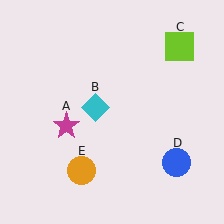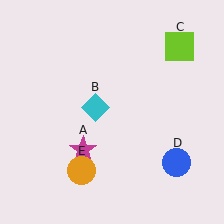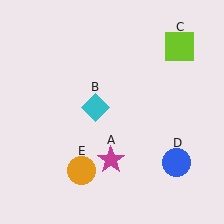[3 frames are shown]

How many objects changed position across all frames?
1 object changed position: magenta star (object A).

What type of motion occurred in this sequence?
The magenta star (object A) rotated counterclockwise around the center of the scene.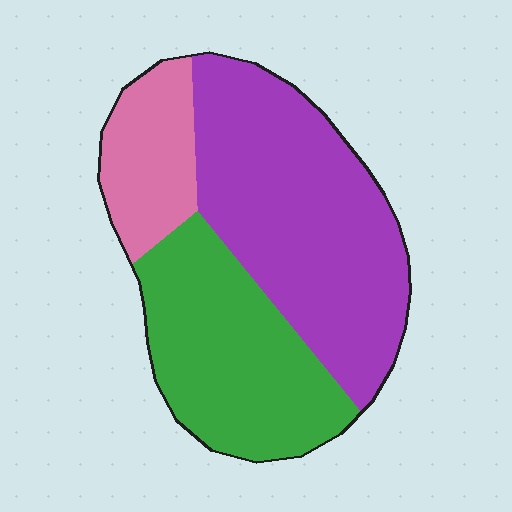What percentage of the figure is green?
Green covers 35% of the figure.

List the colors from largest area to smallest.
From largest to smallest: purple, green, pink.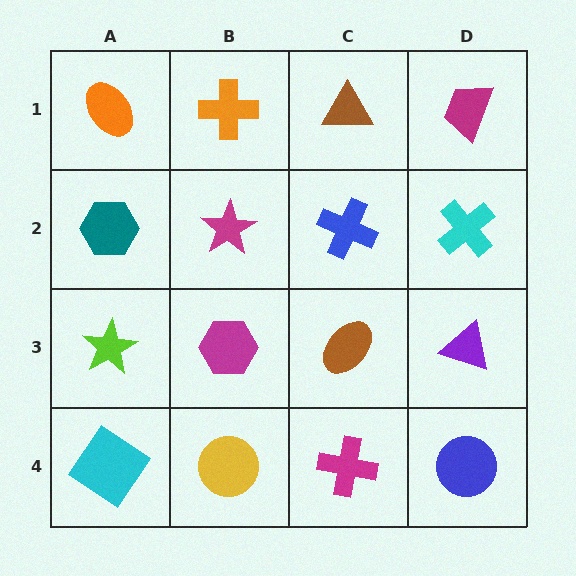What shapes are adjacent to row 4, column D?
A purple triangle (row 3, column D), a magenta cross (row 4, column C).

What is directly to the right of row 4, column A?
A yellow circle.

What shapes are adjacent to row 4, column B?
A magenta hexagon (row 3, column B), a cyan diamond (row 4, column A), a magenta cross (row 4, column C).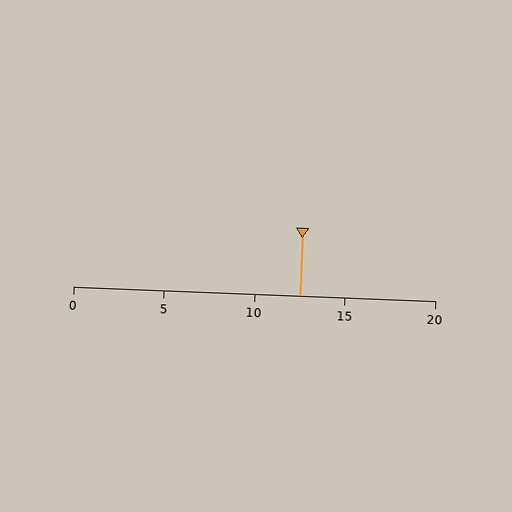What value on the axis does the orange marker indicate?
The marker indicates approximately 12.5.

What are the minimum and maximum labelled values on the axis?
The axis runs from 0 to 20.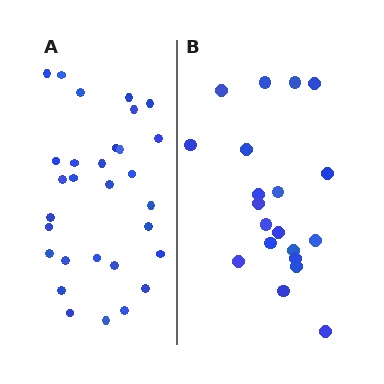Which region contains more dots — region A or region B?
Region A (the left region) has more dots.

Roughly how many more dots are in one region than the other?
Region A has roughly 10 or so more dots than region B.